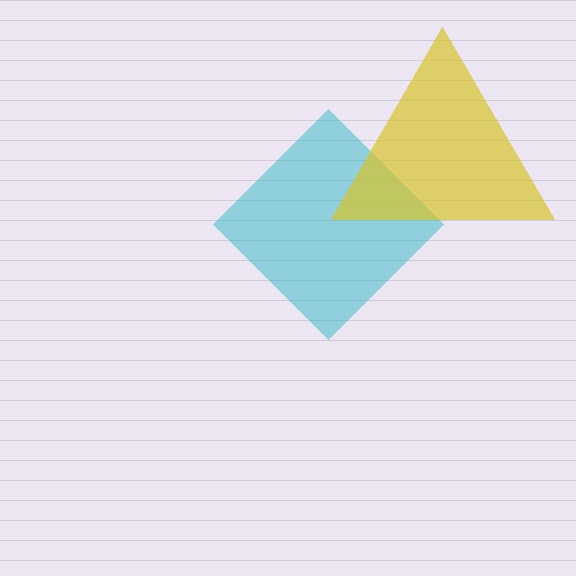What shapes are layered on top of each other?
The layered shapes are: a cyan diamond, a yellow triangle.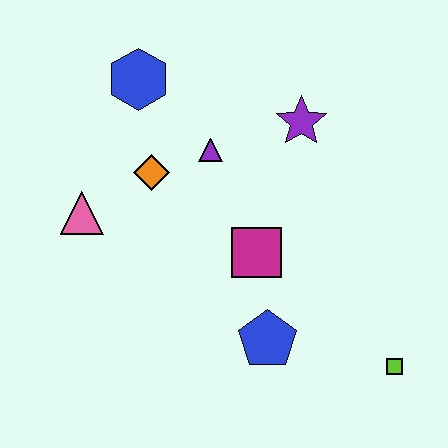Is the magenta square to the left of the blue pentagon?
Yes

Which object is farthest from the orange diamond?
The lime square is farthest from the orange diamond.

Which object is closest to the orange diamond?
The purple triangle is closest to the orange diamond.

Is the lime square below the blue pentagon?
Yes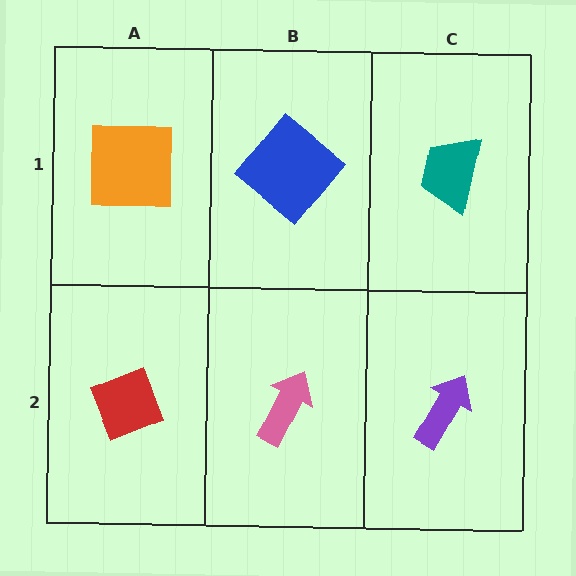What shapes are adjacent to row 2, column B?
A blue diamond (row 1, column B), a red diamond (row 2, column A), a purple arrow (row 2, column C).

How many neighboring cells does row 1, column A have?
2.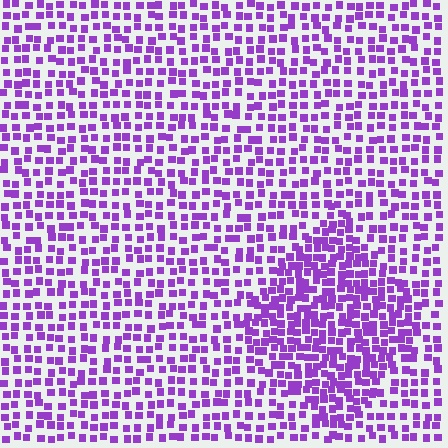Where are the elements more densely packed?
The elements are more densely packed inside the diamond boundary.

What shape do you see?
I see a diamond.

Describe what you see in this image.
The image contains small purple elements arranged at two different densities. A diamond-shaped region is visible where the elements are more densely packed than the surrounding area.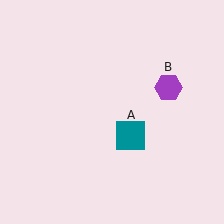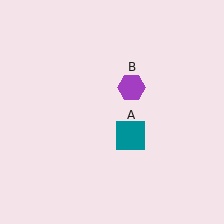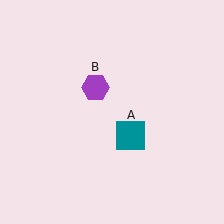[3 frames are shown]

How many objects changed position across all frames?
1 object changed position: purple hexagon (object B).